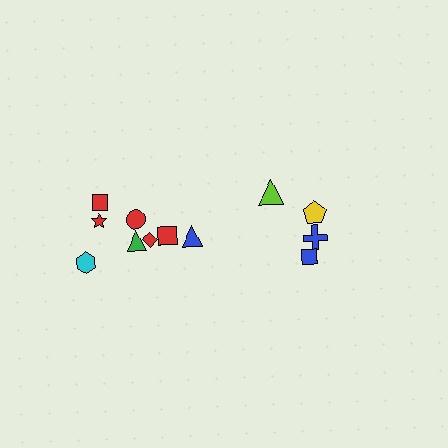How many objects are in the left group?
There are 8 objects.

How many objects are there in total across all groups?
There are 12 objects.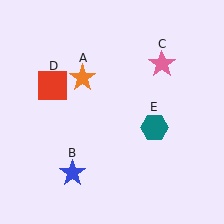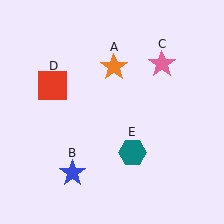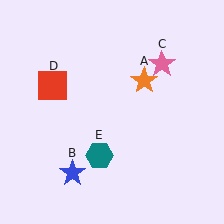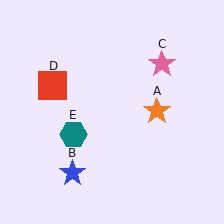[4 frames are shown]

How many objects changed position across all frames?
2 objects changed position: orange star (object A), teal hexagon (object E).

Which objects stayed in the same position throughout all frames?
Blue star (object B) and pink star (object C) and red square (object D) remained stationary.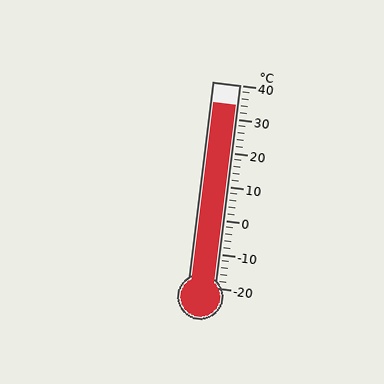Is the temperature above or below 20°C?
The temperature is above 20°C.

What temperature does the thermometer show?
The thermometer shows approximately 34°C.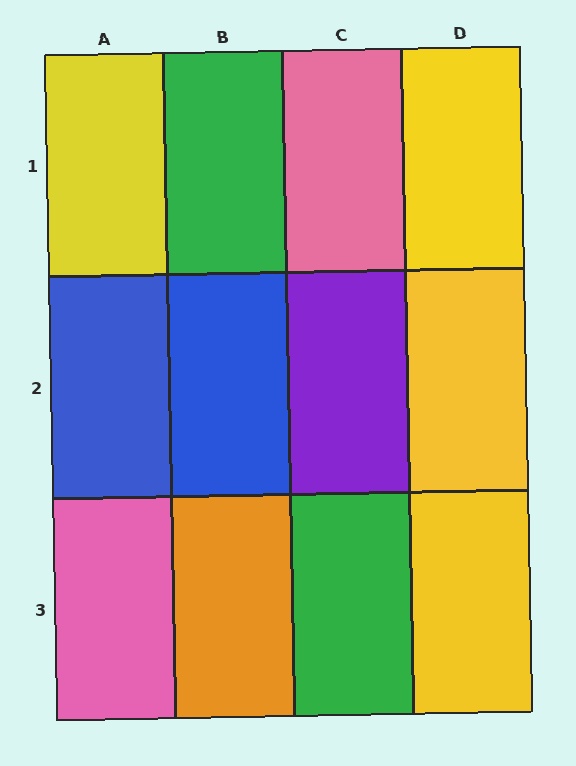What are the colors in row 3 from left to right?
Pink, orange, green, yellow.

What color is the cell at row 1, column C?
Pink.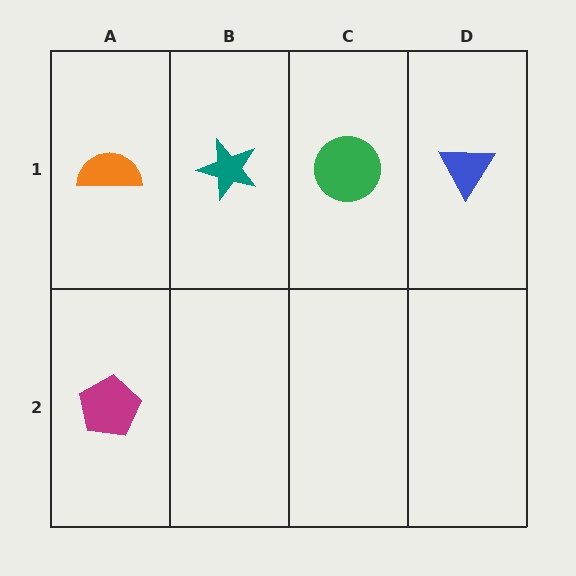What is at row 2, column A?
A magenta pentagon.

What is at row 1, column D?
A blue triangle.